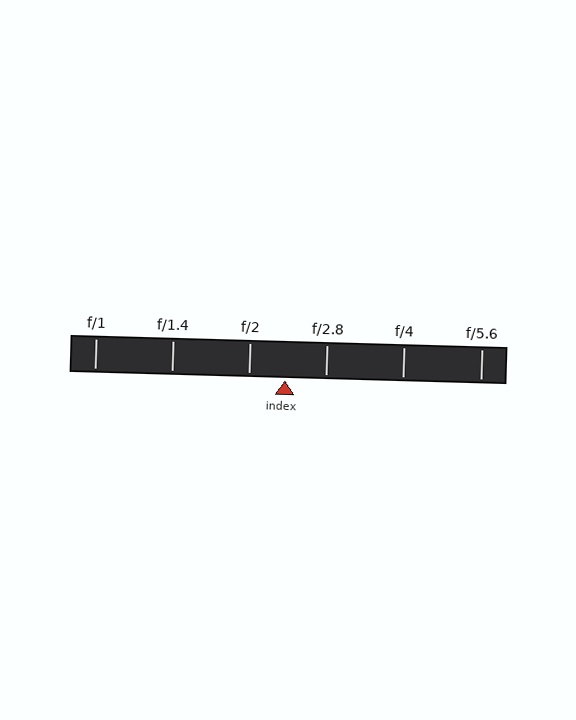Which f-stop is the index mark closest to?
The index mark is closest to f/2.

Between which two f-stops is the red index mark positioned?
The index mark is between f/2 and f/2.8.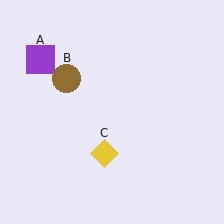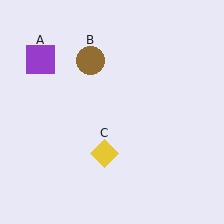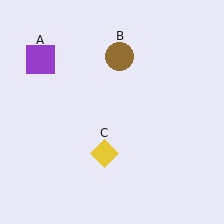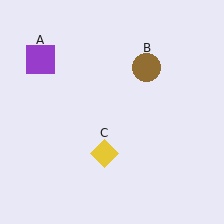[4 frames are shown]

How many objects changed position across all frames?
1 object changed position: brown circle (object B).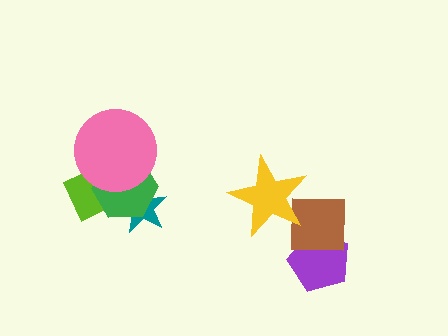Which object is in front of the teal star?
The green hexagon is in front of the teal star.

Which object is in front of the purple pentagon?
The brown square is in front of the purple pentagon.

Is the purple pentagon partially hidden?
Yes, it is partially covered by another shape.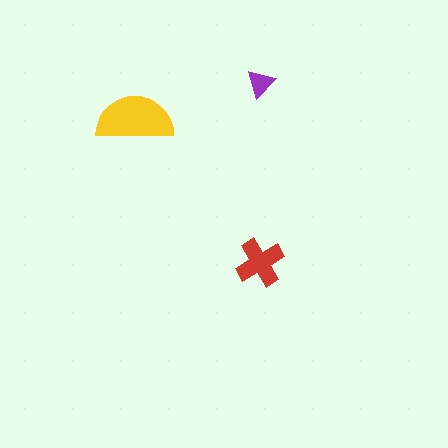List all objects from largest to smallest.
The yellow semicircle, the red cross, the purple triangle.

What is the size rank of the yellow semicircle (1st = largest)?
1st.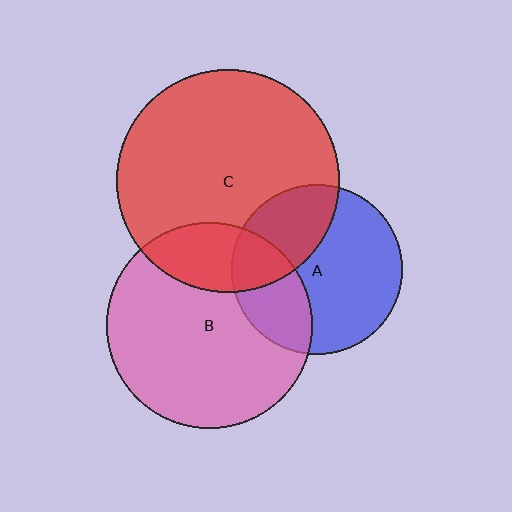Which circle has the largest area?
Circle C (red).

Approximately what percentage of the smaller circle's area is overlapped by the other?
Approximately 20%.